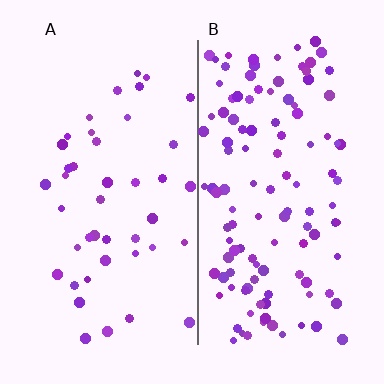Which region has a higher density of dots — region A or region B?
B (the right).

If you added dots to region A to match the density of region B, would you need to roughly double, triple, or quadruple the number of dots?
Approximately triple.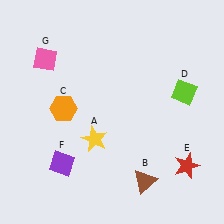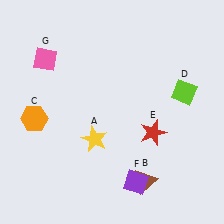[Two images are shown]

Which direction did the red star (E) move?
The red star (E) moved left.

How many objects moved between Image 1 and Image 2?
3 objects moved between the two images.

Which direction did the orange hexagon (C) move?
The orange hexagon (C) moved left.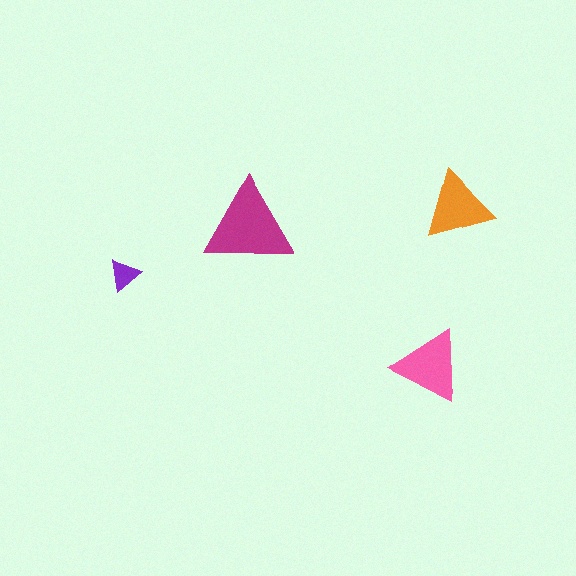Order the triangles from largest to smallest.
the magenta one, the pink one, the orange one, the purple one.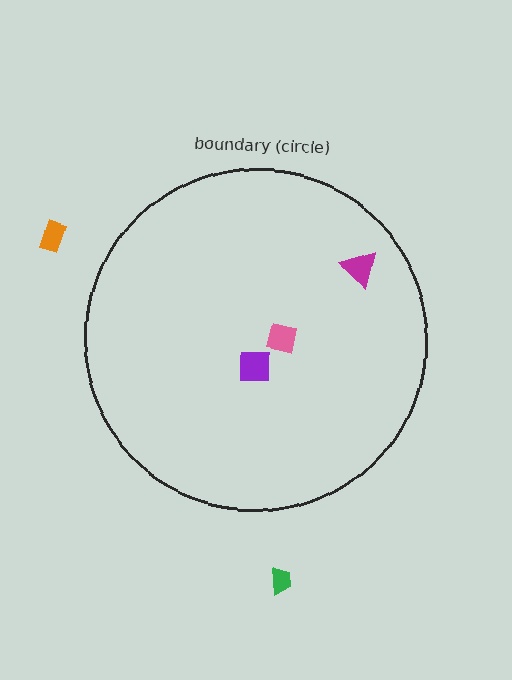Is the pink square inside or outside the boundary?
Inside.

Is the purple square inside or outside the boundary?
Inside.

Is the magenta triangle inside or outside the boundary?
Inside.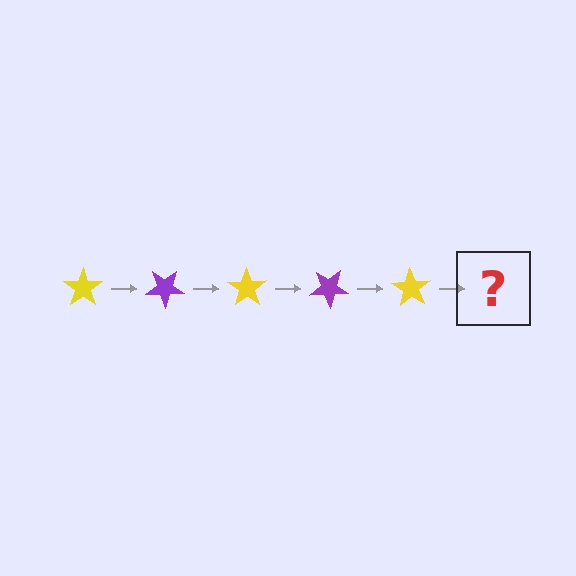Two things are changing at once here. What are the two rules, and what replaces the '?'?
The two rules are that it rotates 35 degrees each step and the color cycles through yellow and purple. The '?' should be a purple star, rotated 175 degrees from the start.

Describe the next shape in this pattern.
It should be a purple star, rotated 175 degrees from the start.